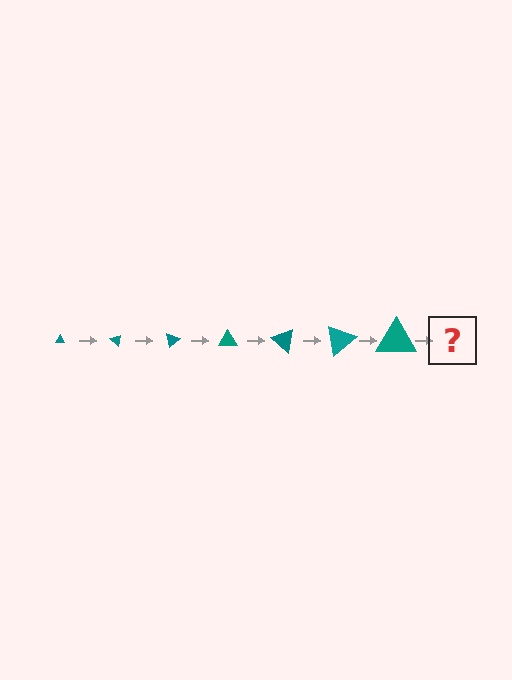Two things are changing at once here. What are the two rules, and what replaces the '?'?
The two rules are that the triangle grows larger each step and it rotates 40 degrees each step. The '?' should be a triangle, larger than the previous one and rotated 280 degrees from the start.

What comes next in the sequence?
The next element should be a triangle, larger than the previous one and rotated 280 degrees from the start.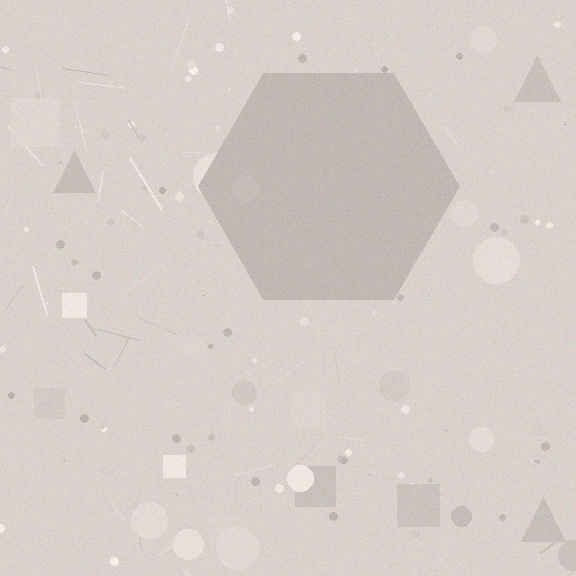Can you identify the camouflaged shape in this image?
The camouflaged shape is a hexagon.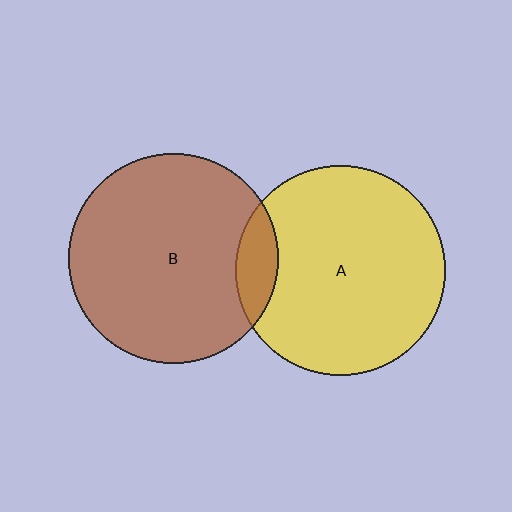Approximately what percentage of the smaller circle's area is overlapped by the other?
Approximately 10%.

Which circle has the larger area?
Circle B (brown).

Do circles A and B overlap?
Yes.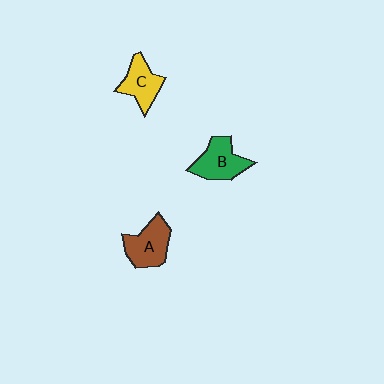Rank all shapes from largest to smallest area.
From largest to smallest: A (brown), B (green), C (yellow).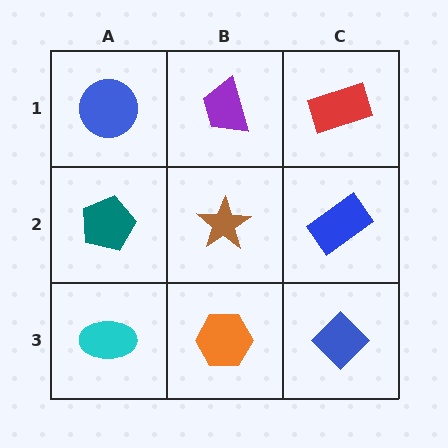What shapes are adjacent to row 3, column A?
A teal pentagon (row 2, column A), an orange hexagon (row 3, column B).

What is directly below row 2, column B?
An orange hexagon.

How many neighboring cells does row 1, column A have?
2.